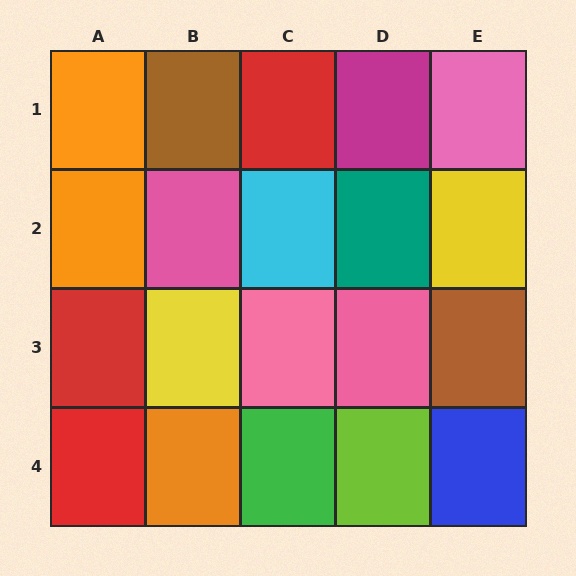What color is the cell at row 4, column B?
Orange.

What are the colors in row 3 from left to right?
Red, yellow, pink, pink, brown.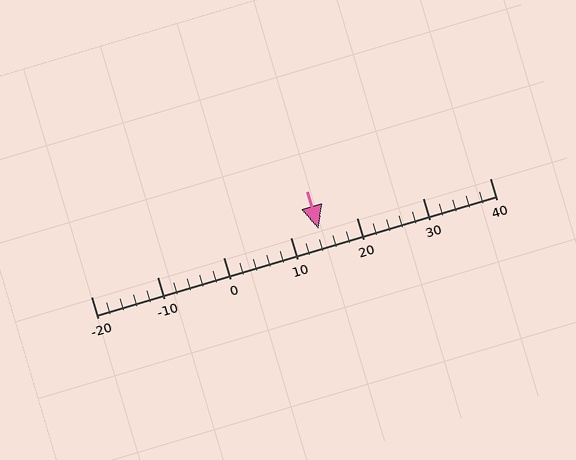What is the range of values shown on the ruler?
The ruler shows values from -20 to 40.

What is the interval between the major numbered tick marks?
The major tick marks are spaced 10 units apart.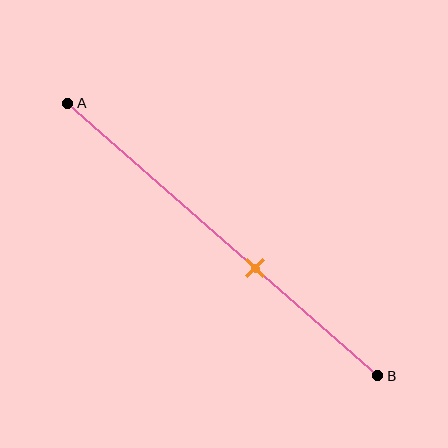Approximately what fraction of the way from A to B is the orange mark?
The orange mark is approximately 60% of the way from A to B.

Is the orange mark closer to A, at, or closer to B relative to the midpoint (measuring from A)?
The orange mark is closer to point B than the midpoint of segment AB.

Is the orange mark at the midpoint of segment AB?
No, the mark is at about 60% from A, not at the 50% midpoint.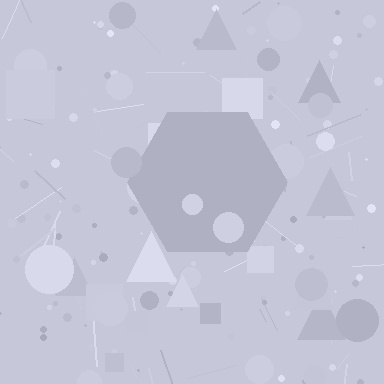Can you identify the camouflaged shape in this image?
The camouflaged shape is a hexagon.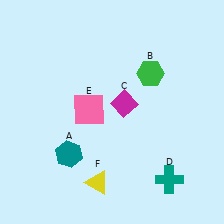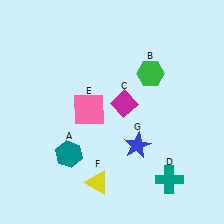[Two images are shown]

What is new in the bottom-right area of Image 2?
A blue star (G) was added in the bottom-right area of Image 2.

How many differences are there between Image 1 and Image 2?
There is 1 difference between the two images.